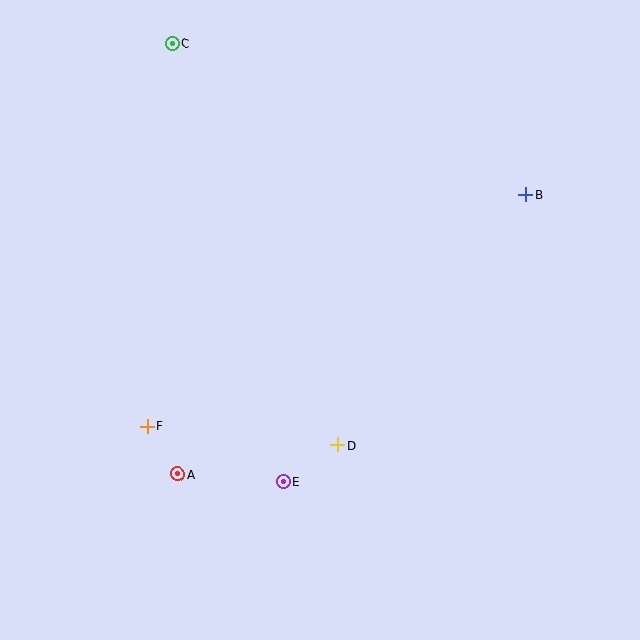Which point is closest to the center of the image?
Point D at (337, 445) is closest to the center.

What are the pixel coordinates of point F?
Point F is at (148, 426).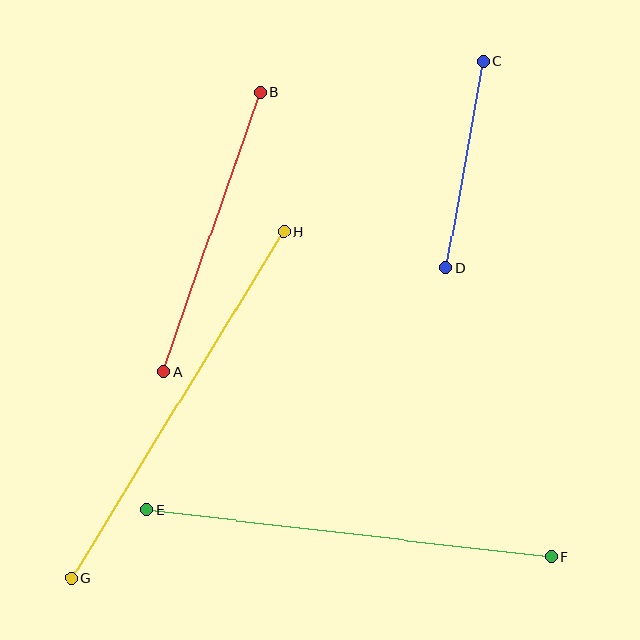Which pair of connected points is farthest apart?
Points E and F are farthest apart.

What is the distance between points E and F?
The distance is approximately 407 pixels.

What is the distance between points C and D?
The distance is approximately 209 pixels.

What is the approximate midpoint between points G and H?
The midpoint is at approximately (178, 405) pixels.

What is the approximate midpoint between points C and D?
The midpoint is at approximately (464, 164) pixels.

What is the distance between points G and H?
The distance is approximately 406 pixels.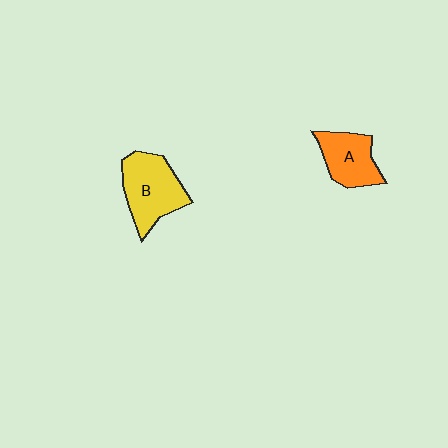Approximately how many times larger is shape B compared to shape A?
Approximately 1.4 times.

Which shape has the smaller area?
Shape A (orange).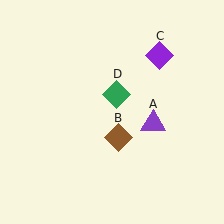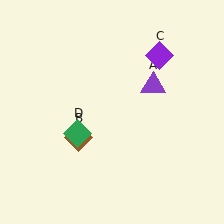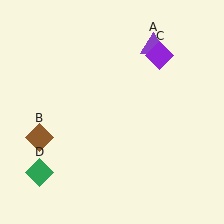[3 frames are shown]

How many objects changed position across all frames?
3 objects changed position: purple triangle (object A), brown diamond (object B), green diamond (object D).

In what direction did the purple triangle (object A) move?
The purple triangle (object A) moved up.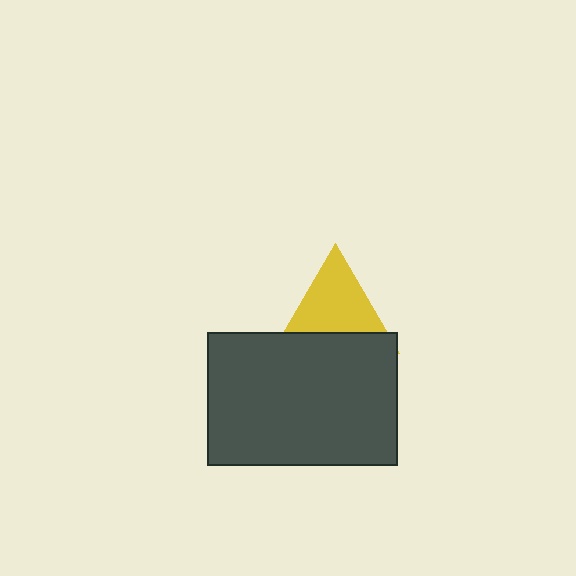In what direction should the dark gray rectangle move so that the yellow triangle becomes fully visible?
The dark gray rectangle should move down. That is the shortest direction to clear the overlap and leave the yellow triangle fully visible.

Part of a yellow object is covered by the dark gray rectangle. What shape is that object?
It is a triangle.